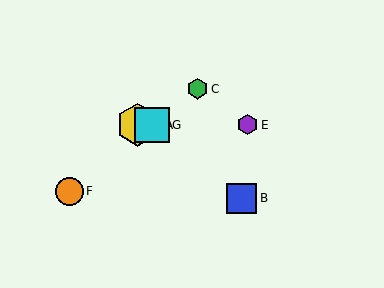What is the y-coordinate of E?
Object E is at y≈125.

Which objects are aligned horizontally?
Objects A, D, E, G are aligned horizontally.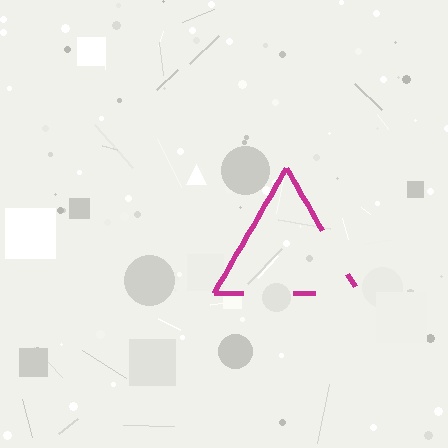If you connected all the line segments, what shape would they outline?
They would outline a triangle.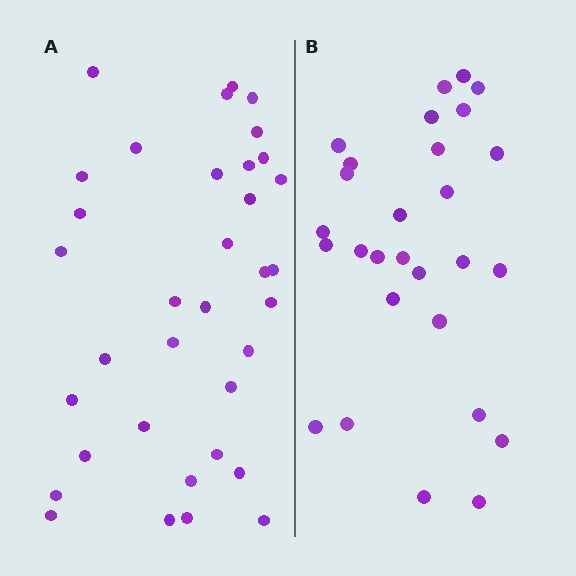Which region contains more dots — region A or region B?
Region A (the left region) has more dots.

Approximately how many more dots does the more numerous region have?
Region A has roughly 8 or so more dots than region B.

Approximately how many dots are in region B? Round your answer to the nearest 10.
About 30 dots. (The exact count is 28, which rounds to 30.)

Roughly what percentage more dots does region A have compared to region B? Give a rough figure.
About 25% more.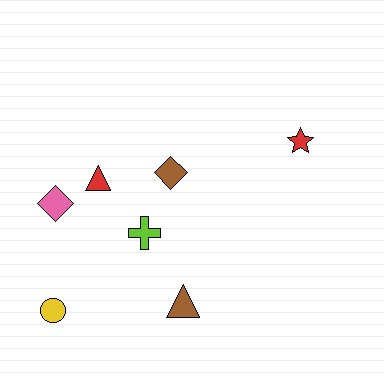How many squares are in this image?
There are no squares.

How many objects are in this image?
There are 7 objects.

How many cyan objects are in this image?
There are no cyan objects.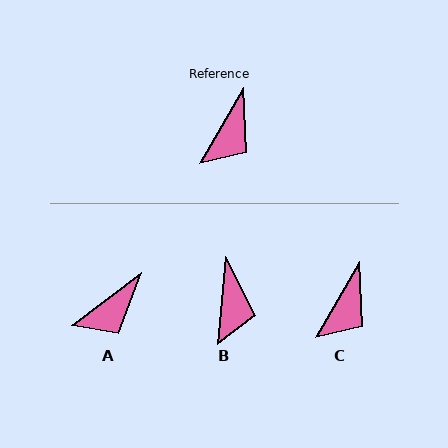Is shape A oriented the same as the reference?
No, it is off by about 23 degrees.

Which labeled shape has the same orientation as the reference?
C.